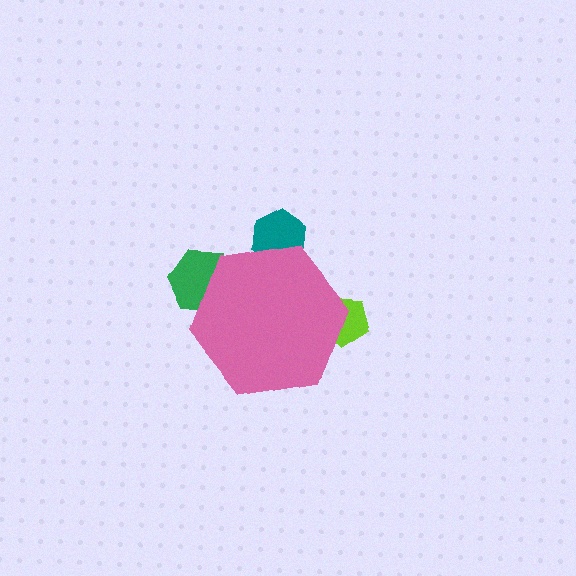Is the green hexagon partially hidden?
Yes, the green hexagon is partially hidden behind the pink hexagon.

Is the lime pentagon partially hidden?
Yes, the lime pentagon is partially hidden behind the pink hexagon.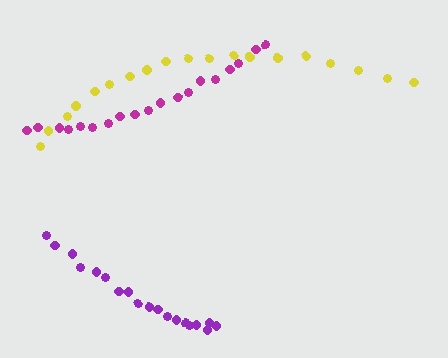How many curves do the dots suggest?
There are 3 distinct paths.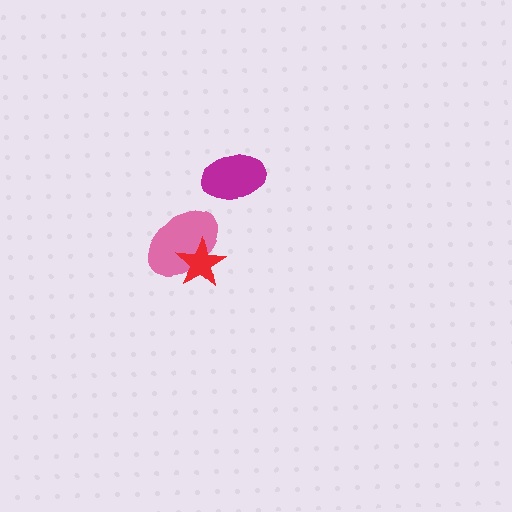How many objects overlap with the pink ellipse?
1 object overlaps with the pink ellipse.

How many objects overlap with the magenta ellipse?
0 objects overlap with the magenta ellipse.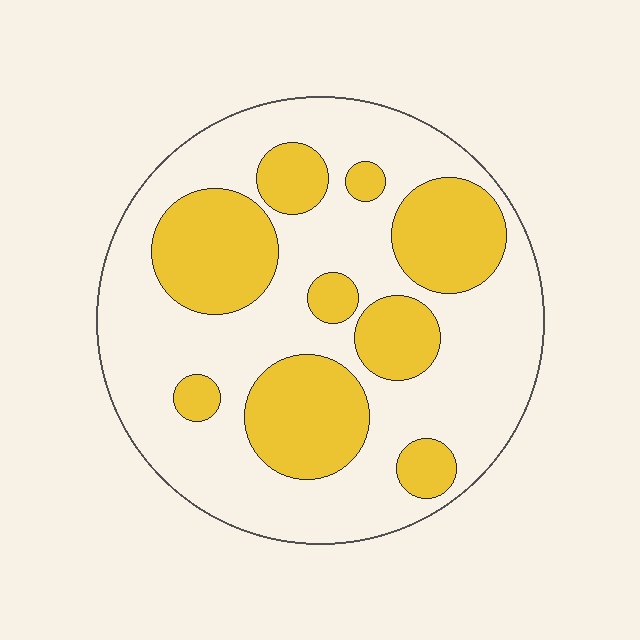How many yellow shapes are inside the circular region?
9.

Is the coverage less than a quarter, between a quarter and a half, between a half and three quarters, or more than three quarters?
Between a quarter and a half.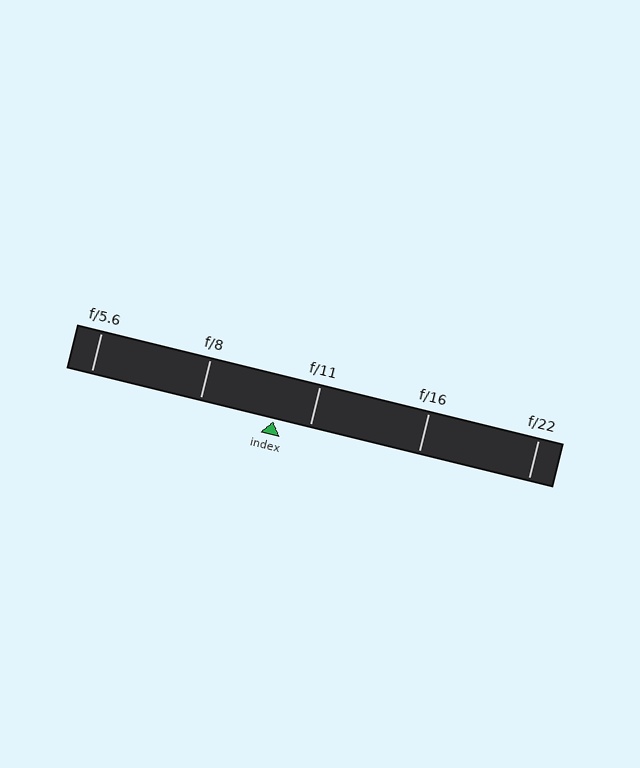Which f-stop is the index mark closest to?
The index mark is closest to f/11.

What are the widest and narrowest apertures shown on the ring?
The widest aperture shown is f/5.6 and the narrowest is f/22.